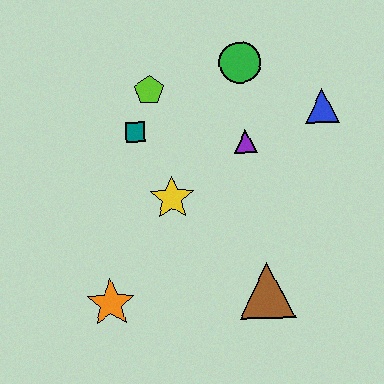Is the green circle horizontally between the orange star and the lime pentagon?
No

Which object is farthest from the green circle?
The orange star is farthest from the green circle.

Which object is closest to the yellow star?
The teal square is closest to the yellow star.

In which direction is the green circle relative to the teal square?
The green circle is to the right of the teal square.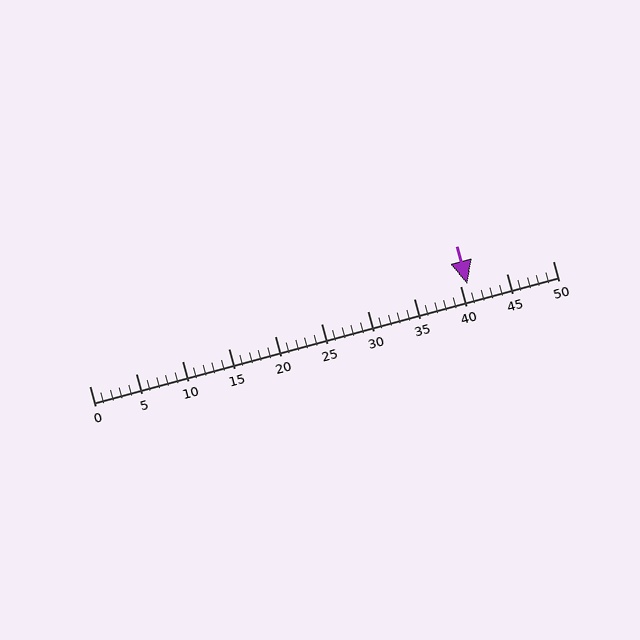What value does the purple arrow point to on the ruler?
The purple arrow points to approximately 41.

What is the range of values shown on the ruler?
The ruler shows values from 0 to 50.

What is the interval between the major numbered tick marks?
The major tick marks are spaced 5 units apart.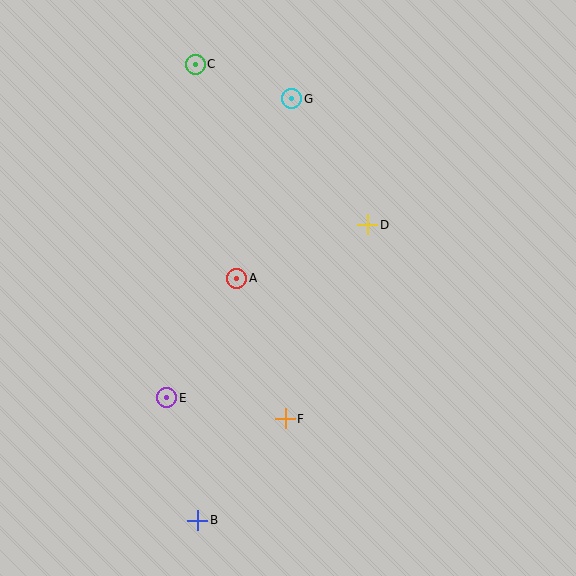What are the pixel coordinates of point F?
Point F is at (285, 419).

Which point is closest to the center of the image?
Point A at (237, 278) is closest to the center.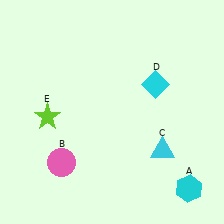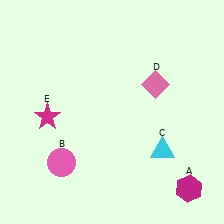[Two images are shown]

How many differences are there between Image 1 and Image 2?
There are 3 differences between the two images.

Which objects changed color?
A changed from cyan to magenta. D changed from cyan to pink. E changed from lime to magenta.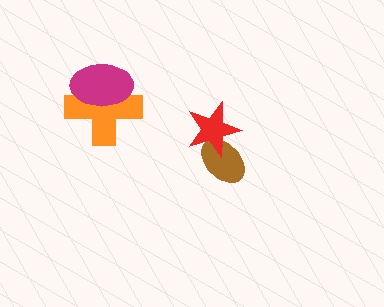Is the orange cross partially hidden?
Yes, it is partially covered by another shape.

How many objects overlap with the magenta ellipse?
1 object overlaps with the magenta ellipse.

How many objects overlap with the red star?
1 object overlaps with the red star.